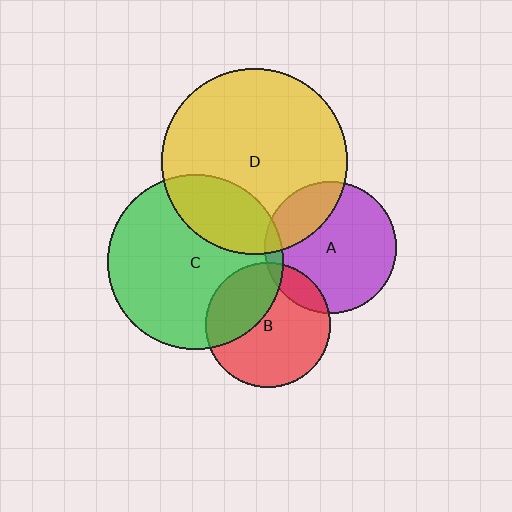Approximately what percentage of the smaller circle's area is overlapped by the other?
Approximately 5%.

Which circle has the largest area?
Circle D (yellow).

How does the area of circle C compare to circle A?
Approximately 1.8 times.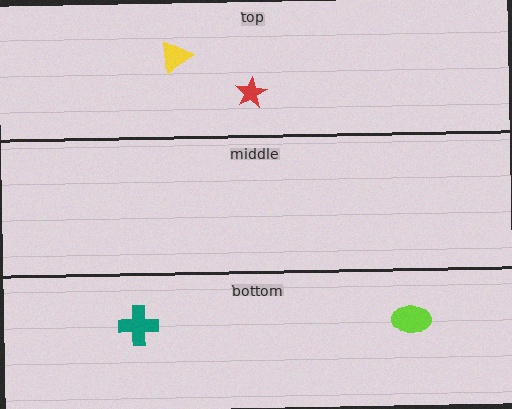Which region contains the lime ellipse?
The bottom region.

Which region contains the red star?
The top region.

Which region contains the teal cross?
The bottom region.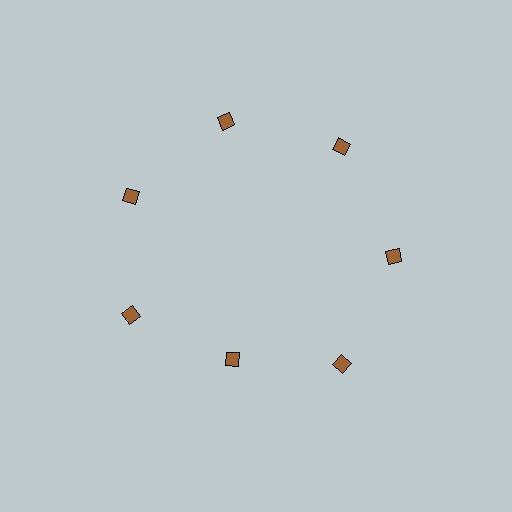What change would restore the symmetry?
The symmetry would be restored by moving it outward, back onto the ring so that all 7 diamonds sit at equal angles and equal distance from the center.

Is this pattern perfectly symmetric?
No. The 7 brown diamonds are arranged in a ring, but one element near the 6 o'clock position is pulled inward toward the center, breaking the 7-fold rotational symmetry.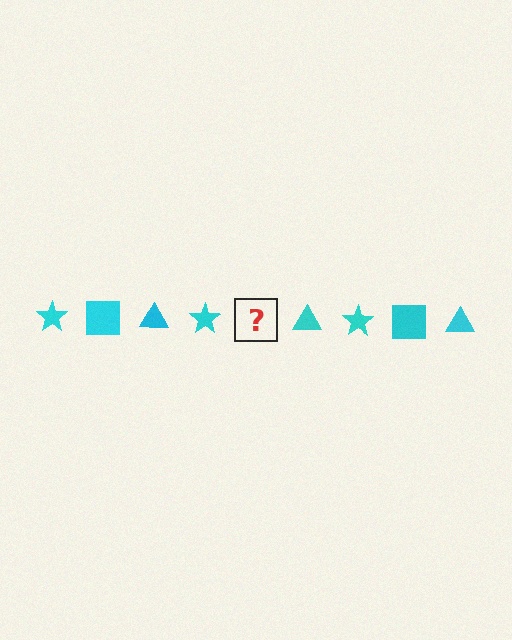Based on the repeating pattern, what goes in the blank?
The blank should be a cyan square.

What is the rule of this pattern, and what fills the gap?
The rule is that the pattern cycles through star, square, triangle shapes in cyan. The gap should be filled with a cyan square.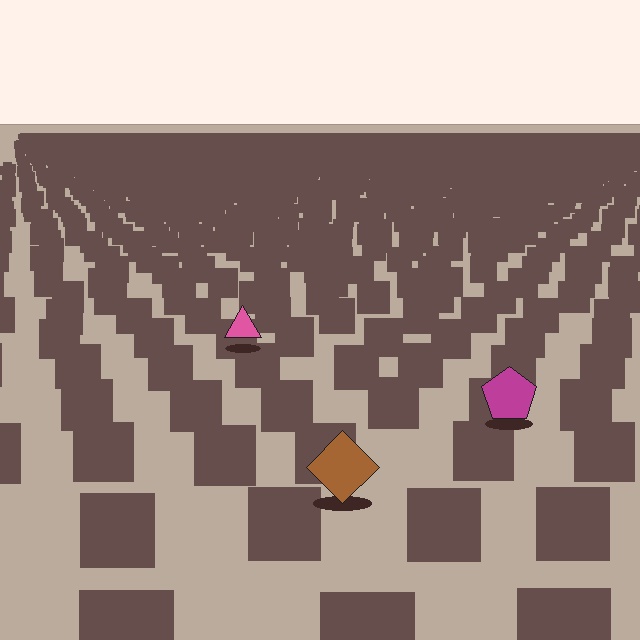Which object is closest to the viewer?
The brown diamond is closest. The texture marks near it are larger and more spread out.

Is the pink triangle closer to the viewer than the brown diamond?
No. The brown diamond is closer — you can tell from the texture gradient: the ground texture is coarser near it.